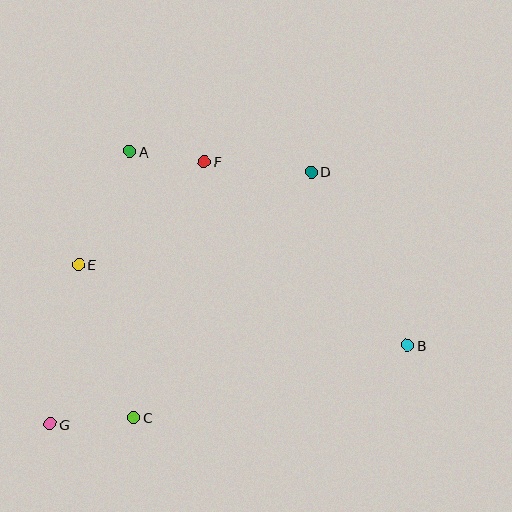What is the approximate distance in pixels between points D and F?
The distance between D and F is approximately 108 pixels.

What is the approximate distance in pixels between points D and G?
The distance between D and G is approximately 363 pixels.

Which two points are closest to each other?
Points A and F are closest to each other.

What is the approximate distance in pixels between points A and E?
The distance between A and E is approximately 124 pixels.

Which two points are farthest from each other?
Points B and G are farthest from each other.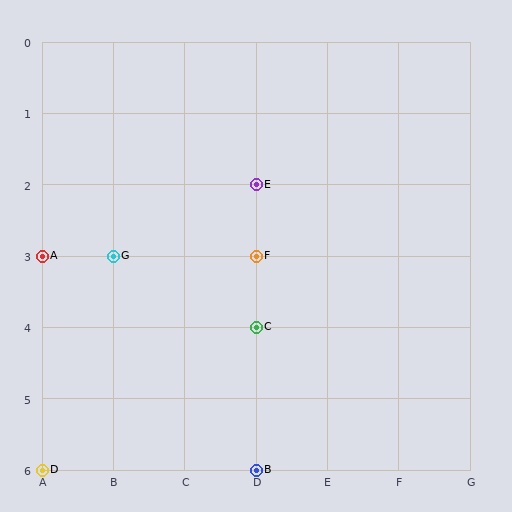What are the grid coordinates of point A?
Point A is at grid coordinates (A, 3).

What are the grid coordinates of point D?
Point D is at grid coordinates (A, 6).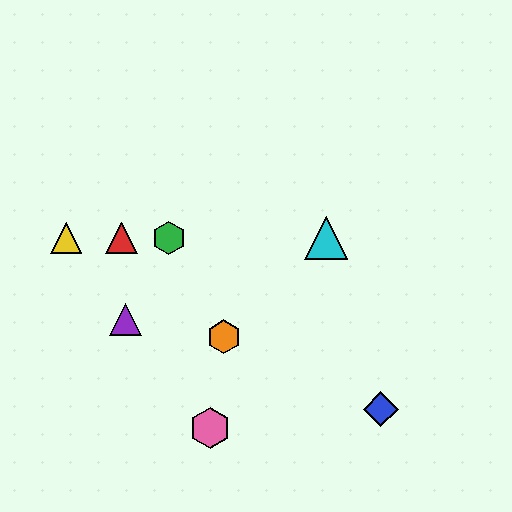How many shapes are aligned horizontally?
4 shapes (the red triangle, the green hexagon, the yellow triangle, the cyan triangle) are aligned horizontally.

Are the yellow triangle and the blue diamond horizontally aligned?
No, the yellow triangle is at y≈238 and the blue diamond is at y≈409.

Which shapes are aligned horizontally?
The red triangle, the green hexagon, the yellow triangle, the cyan triangle are aligned horizontally.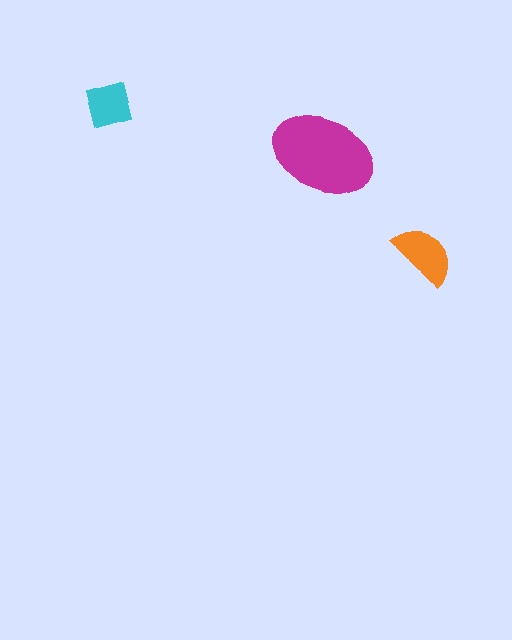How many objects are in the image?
There are 3 objects in the image.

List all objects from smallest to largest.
The cyan square, the orange semicircle, the magenta ellipse.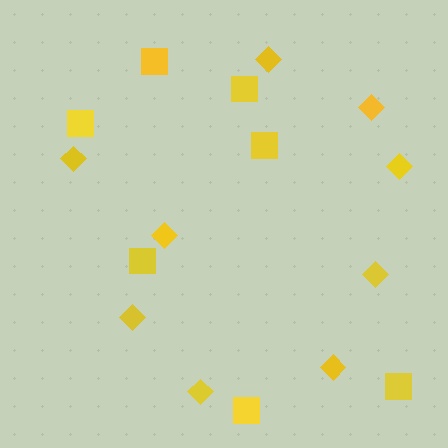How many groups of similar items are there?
There are 2 groups: one group of diamonds (9) and one group of squares (7).